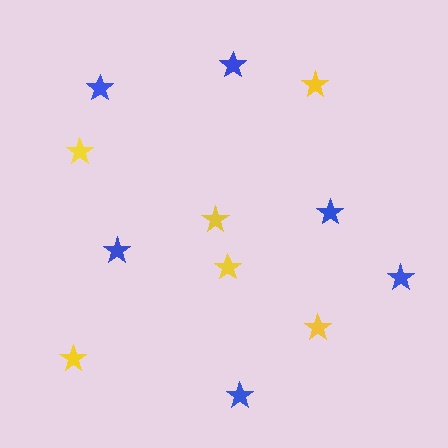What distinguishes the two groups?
There are 2 groups: one group of blue stars (6) and one group of yellow stars (6).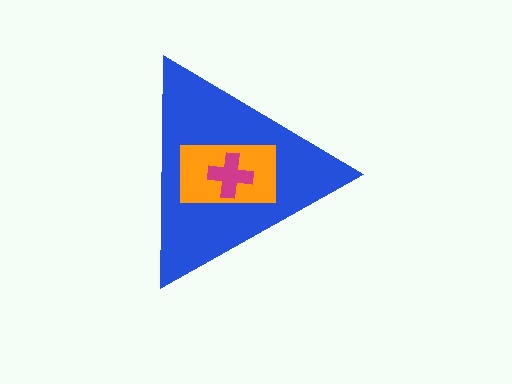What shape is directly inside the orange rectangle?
The magenta cross.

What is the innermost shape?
The magenta cross.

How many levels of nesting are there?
3.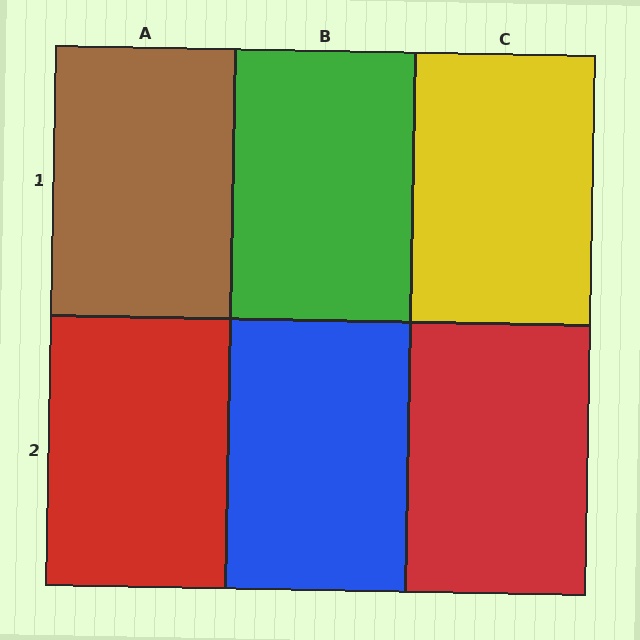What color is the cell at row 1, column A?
Brown.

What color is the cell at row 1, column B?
Green.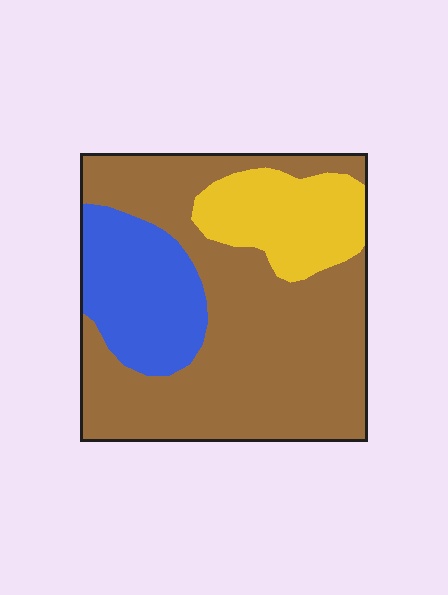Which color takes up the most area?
Brown, at roughly 65%.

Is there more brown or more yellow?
Brown.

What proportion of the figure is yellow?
Yellow covers around 15% of the figure.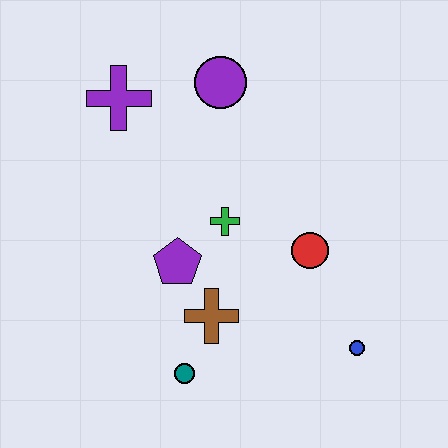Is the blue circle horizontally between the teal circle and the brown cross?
No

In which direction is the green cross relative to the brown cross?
The green cross is above the brown cross.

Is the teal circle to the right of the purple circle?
No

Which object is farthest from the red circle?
The purple cross is farthest from the red circle.